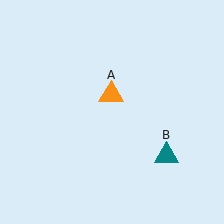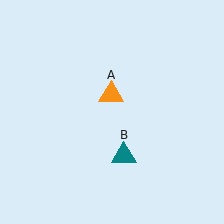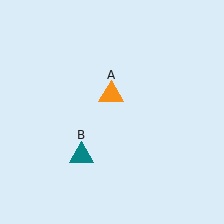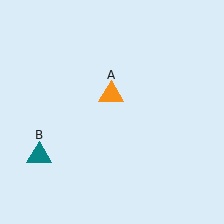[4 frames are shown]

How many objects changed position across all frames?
1 object changed position: teal triangle (object B).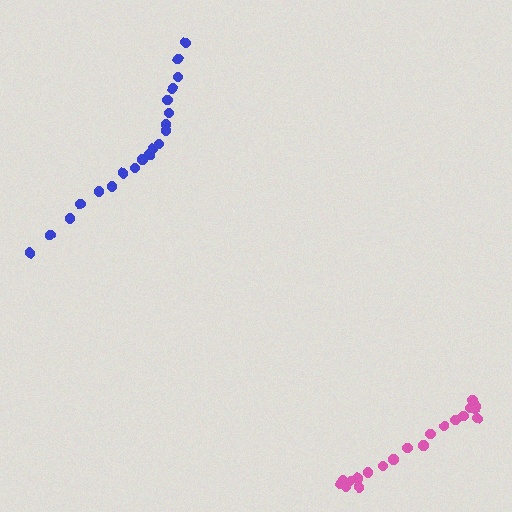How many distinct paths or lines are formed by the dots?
There are 2 distinct paths.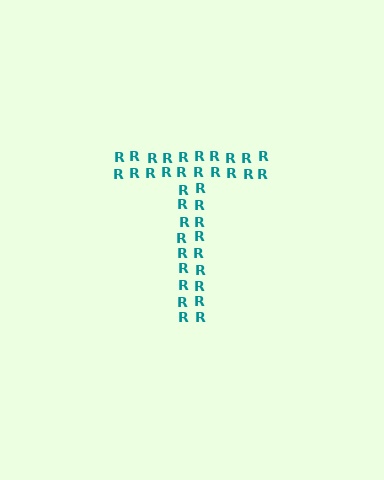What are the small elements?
The small elements are letter R's.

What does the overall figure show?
The overall figure shows the letter T.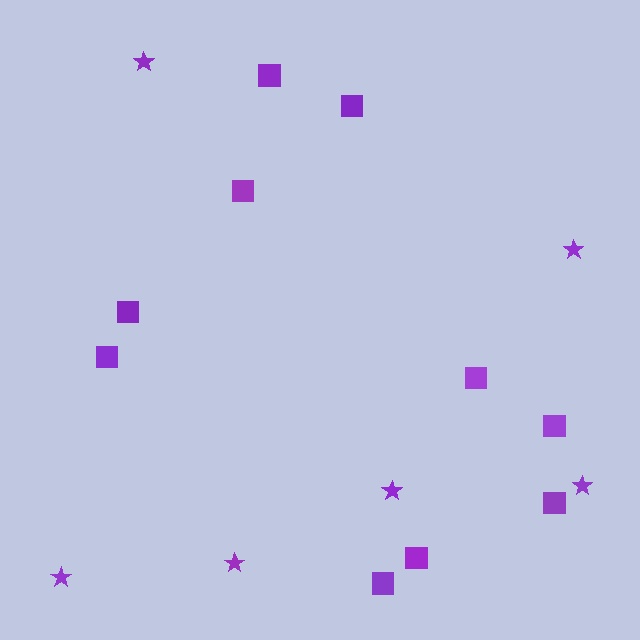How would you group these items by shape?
There are 2 groups: one group of squares (10) and one group of stars (6).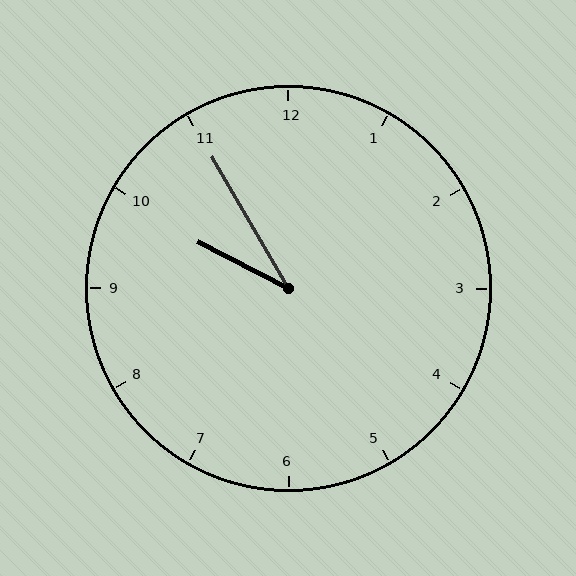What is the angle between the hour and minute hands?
Approximately 32 degrees.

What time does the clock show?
9:55.